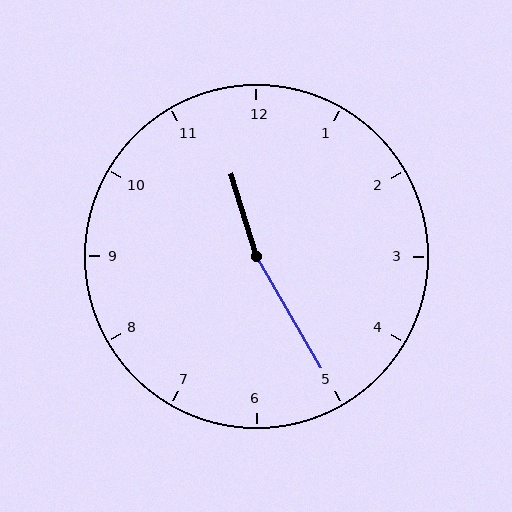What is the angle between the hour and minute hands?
Approximately 168 degrees.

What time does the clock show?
11:25.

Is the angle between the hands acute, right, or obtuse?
It is obtuse.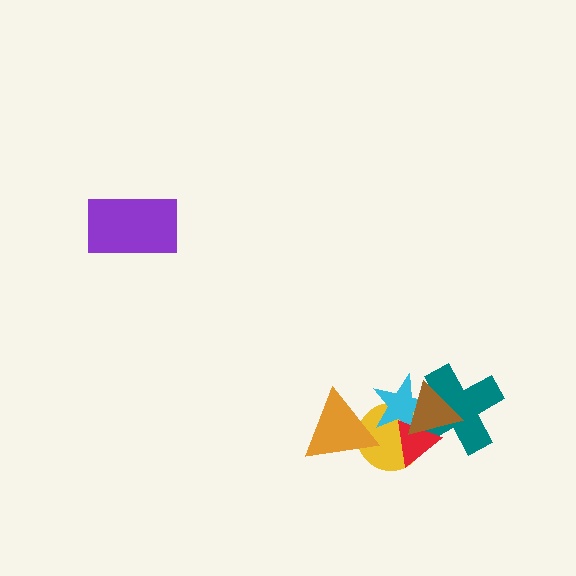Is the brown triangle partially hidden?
No, no other shape covers it.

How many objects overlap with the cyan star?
5 objects overlap with the cyan star.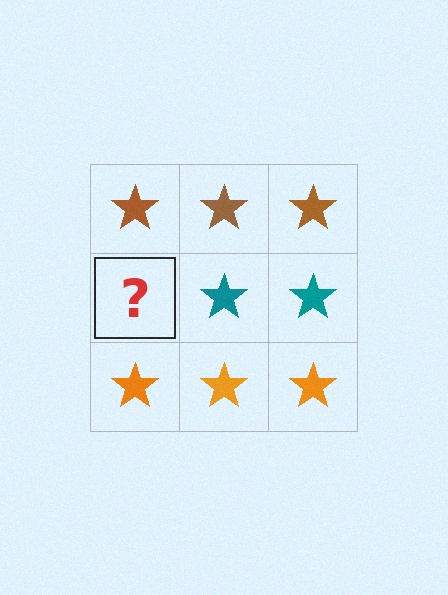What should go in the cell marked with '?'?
The missing cell should contain a teal star.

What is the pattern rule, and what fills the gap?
The rule is that each row has a consistent color. The gap should be filled with a teal star.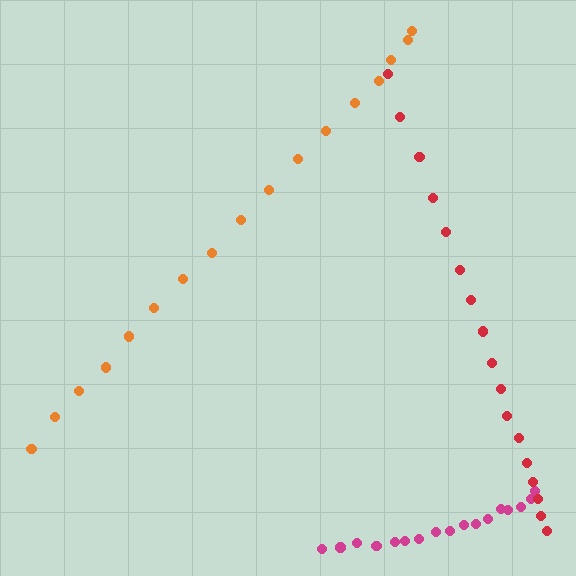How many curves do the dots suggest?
There are 3 distinct paths.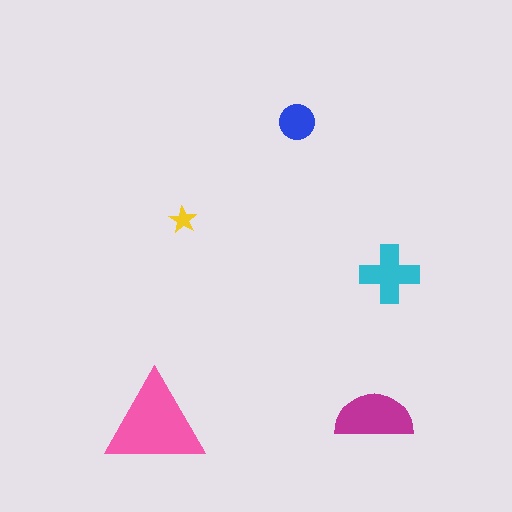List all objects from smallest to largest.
The yellow star, the blue circle, the cyan cross, the magenta semicircle, the pink triangle.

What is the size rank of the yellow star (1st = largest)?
5th.